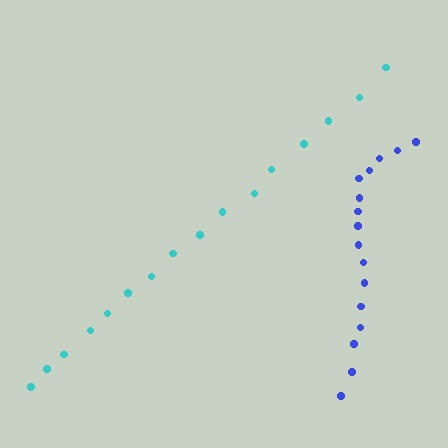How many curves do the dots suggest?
There are 2 distinct paths.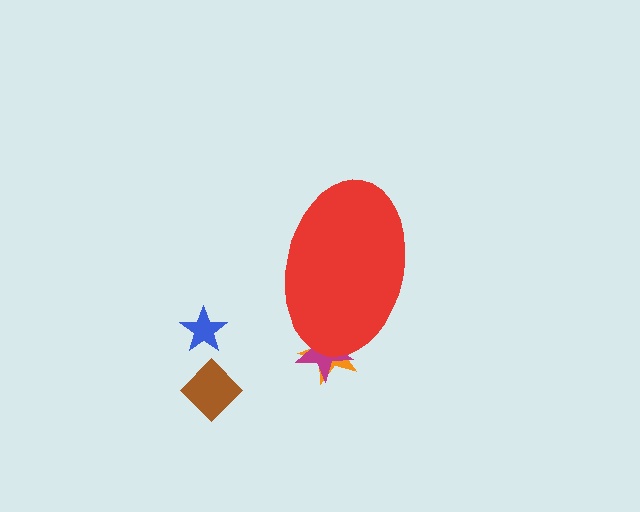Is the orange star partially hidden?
Yes, the orange star is partially hidden behind the red ellipse.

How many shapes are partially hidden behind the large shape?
2 shapes are partially hidden.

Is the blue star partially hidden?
No, the blue star is fully visible.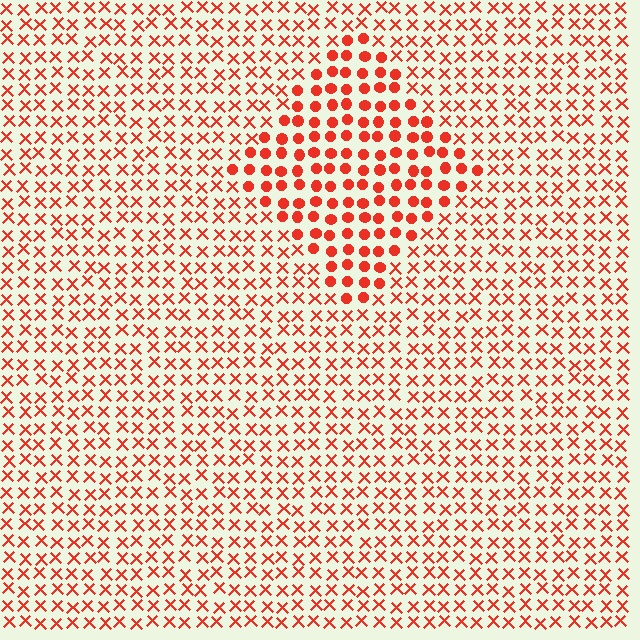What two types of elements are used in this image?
The image uses circles inside the diamond region and X marks outside it.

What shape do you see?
I see a diamond.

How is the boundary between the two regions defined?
The boundary is defined by a change in element shape: circles inside vs. X marks outside. All elements share the same color and spacing.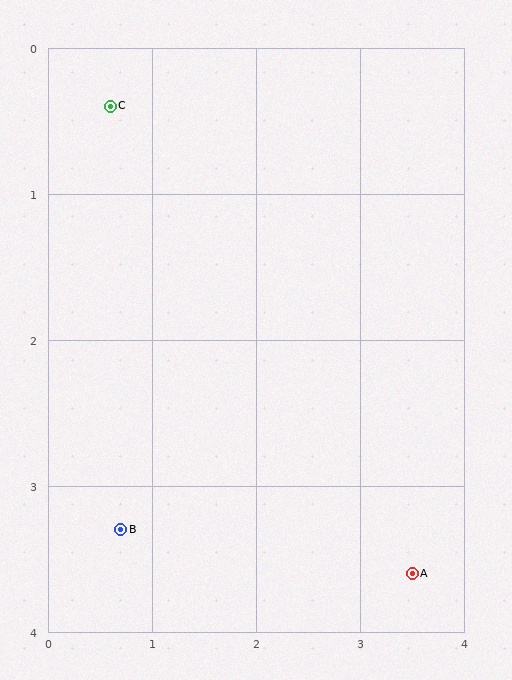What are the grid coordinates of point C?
Point C is at approximately (0.6, 0.4).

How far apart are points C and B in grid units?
Points C and B are about 2.9 grid units apart.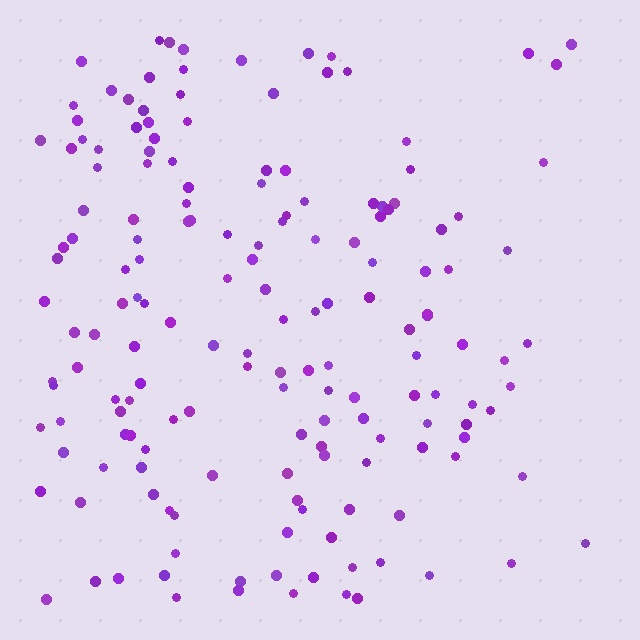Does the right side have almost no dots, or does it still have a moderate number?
Still a moderate number, just noticeably fewer than the left.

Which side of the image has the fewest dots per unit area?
The right.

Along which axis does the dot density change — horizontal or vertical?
Horizontal.